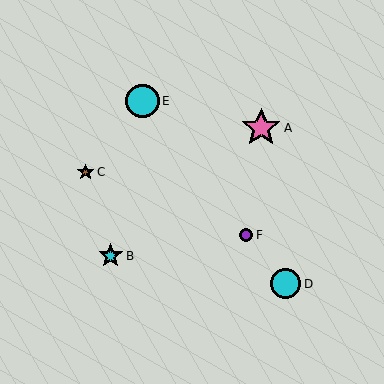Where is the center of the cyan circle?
The center of the cyan circle is at (286, 284).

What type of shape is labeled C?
Shape C is a brown star.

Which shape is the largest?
The pink star (labeled A) is the largest.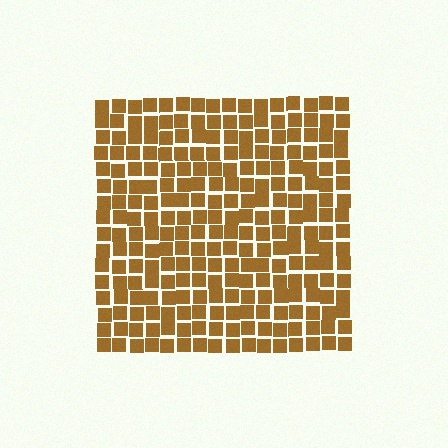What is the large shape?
The large shape is a square.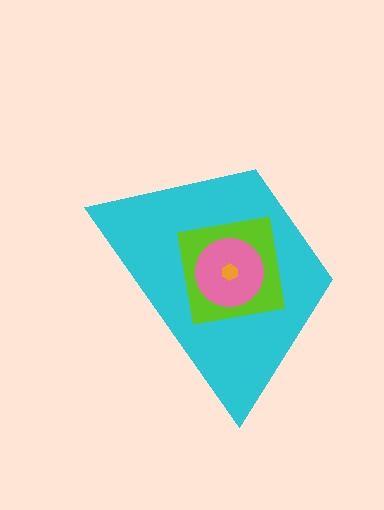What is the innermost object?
The orange hexagon.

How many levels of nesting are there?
4.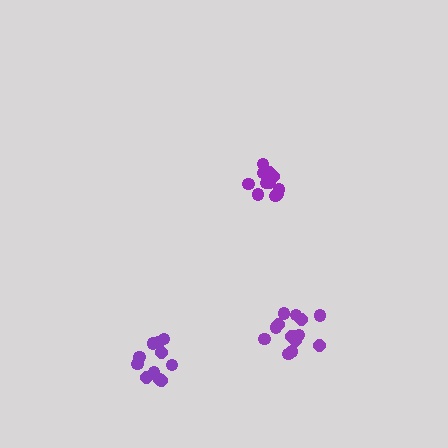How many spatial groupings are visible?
There are 3 spatial groupings.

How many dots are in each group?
Group 1: 11 dots, Group 2: 14 dots, Group 3: 11 dots (36 total).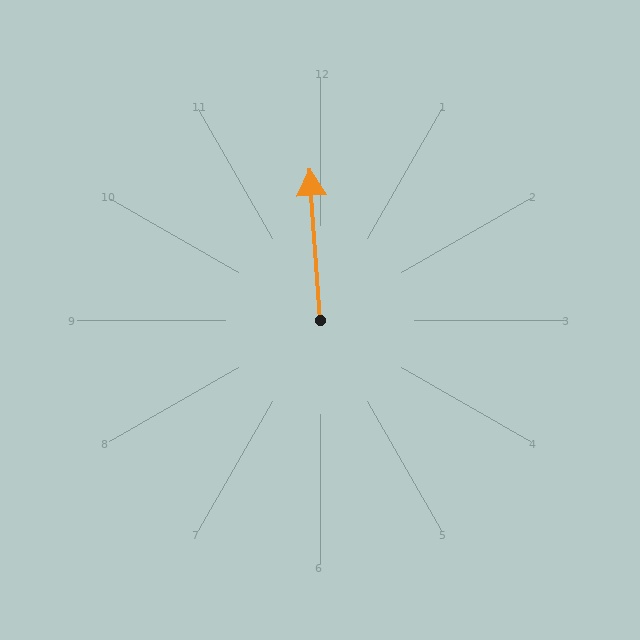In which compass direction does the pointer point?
North.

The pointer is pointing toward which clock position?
Roughly 12 o'clock.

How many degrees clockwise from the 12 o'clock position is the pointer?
Approximately 356 degrees.